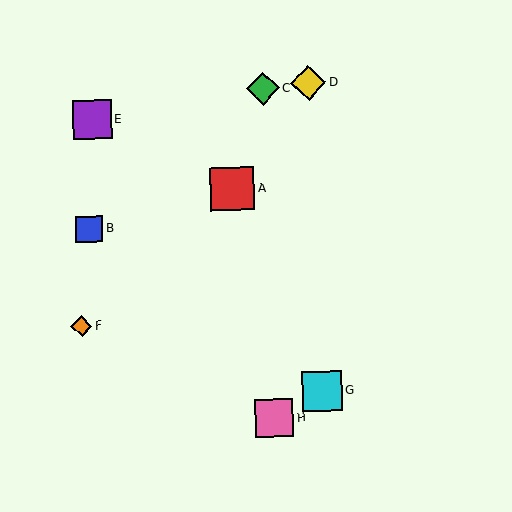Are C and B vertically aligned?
No, C is at x≈263 and B is at x≈89.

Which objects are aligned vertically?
Objects C, H are aligned vertically.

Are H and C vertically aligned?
Yes, both are at x≈274.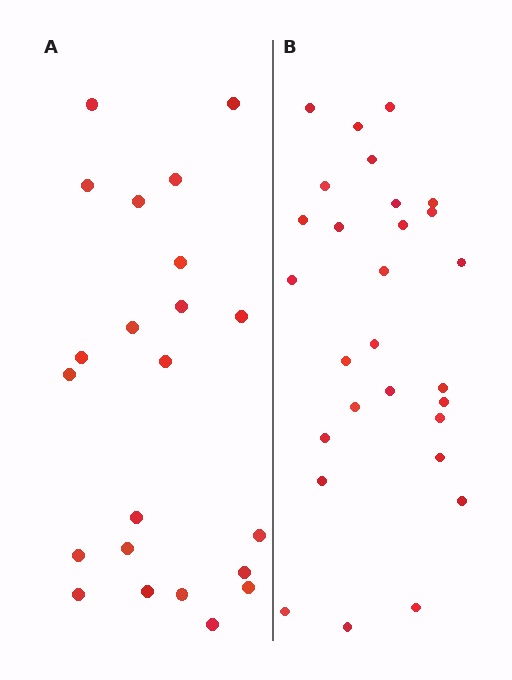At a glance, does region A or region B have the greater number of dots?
Region B (the right region) has more dots.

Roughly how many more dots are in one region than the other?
Region B has about 6 more dots than region A.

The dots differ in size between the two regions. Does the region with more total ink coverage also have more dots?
No. Region A has more total ink coverage because its dots are larger, but region B actually contains more individual dots. Total area can be misleading — the number of items is what matters here.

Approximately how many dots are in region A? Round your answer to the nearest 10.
About 20 dots. (The exact count is 22, which rounds to 20.)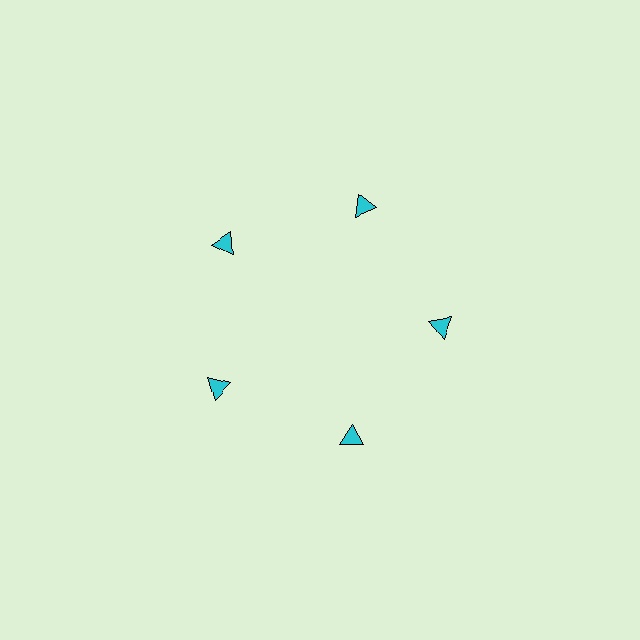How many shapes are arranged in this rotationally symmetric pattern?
There are 5 shapes, arranged in 5 groups of 1.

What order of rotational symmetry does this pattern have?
This pattern has 5-fold rotational symmetry.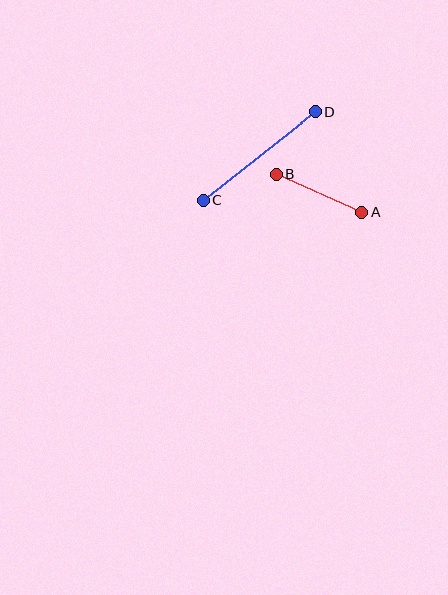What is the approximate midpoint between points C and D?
The midpoint is at approximately (259, 156) pixels.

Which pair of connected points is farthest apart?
Points C and D are farthest apart.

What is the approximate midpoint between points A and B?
The midpoint is at approximately (319, 193) pixels.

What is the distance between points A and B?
The distance is approximately 94 pixels.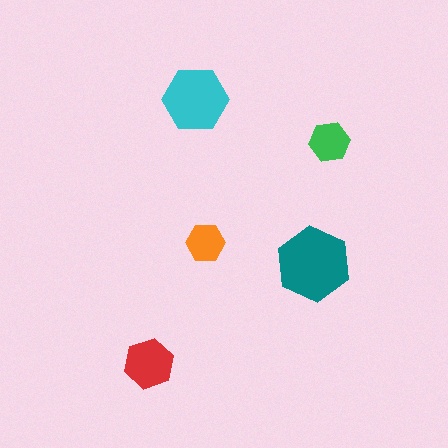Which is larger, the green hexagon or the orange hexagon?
The green one.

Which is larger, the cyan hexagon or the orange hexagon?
The cyan one.